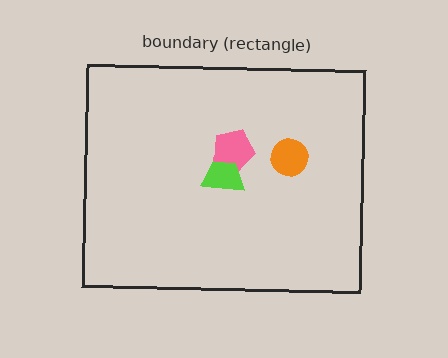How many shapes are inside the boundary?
3 inside, 0 outside.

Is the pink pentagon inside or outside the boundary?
Inside.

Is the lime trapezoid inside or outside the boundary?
Inside.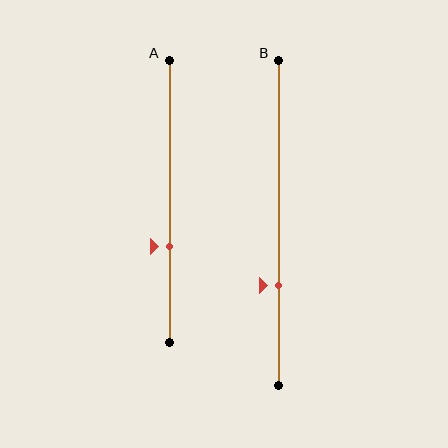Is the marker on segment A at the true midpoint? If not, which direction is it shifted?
No, the marker on segment A is shifted downward by about 16% of the segment length.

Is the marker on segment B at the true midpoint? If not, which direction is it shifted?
No, the marker on segment B is shifted downward by about 19% of the segment length.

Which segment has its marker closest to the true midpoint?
Segment A has its marker closest to the true midpoint.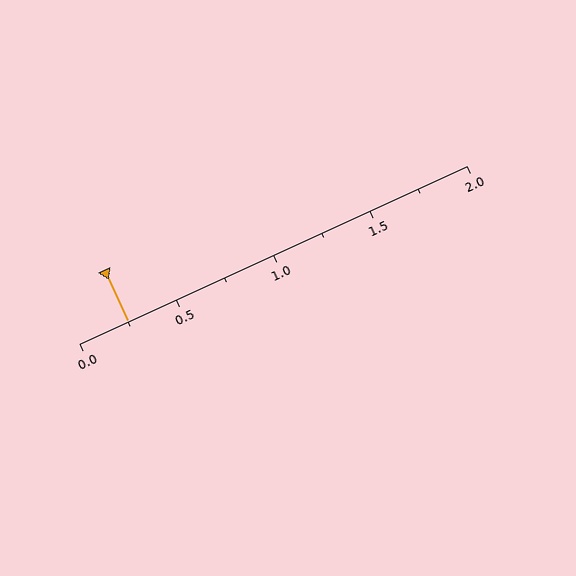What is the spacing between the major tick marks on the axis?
The major ticks are spaced 0.5 apart.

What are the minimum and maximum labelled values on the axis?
The axis runs from 0.0 to 2.0.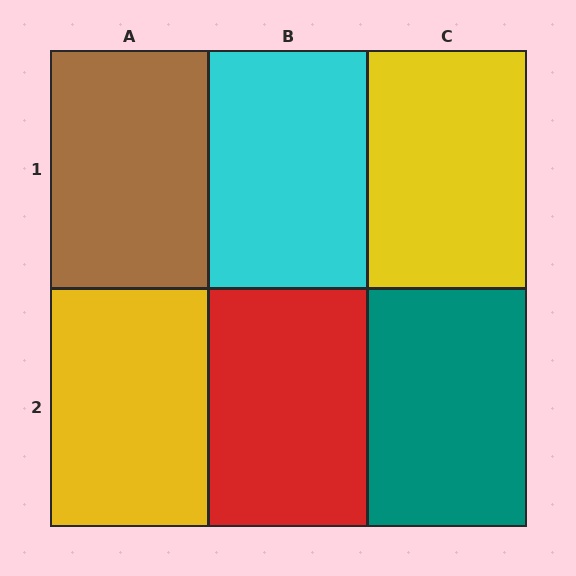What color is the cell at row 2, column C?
Teal.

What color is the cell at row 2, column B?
Red.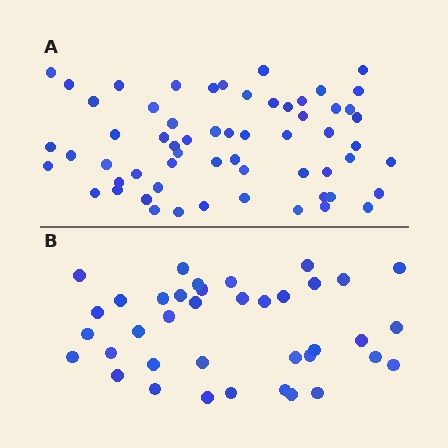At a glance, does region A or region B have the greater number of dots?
Region A (the top region) has more dots.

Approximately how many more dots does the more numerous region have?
Region A has approximately 20 more dots than region B.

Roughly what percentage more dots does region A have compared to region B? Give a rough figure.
About 60% more.